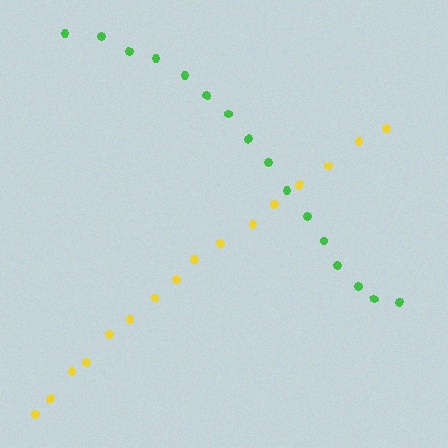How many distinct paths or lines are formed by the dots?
There are 2 distinct paths.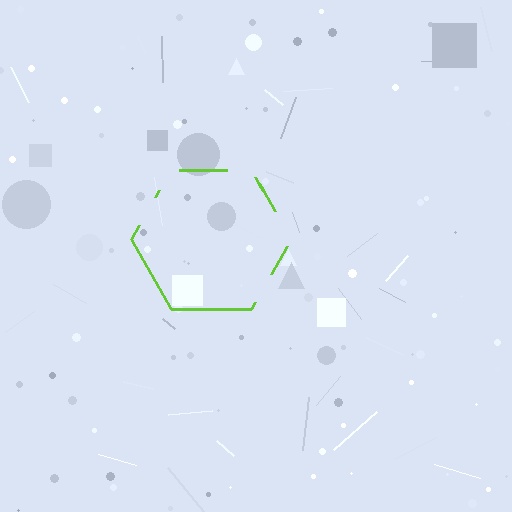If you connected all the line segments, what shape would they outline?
They would outline a hexagon.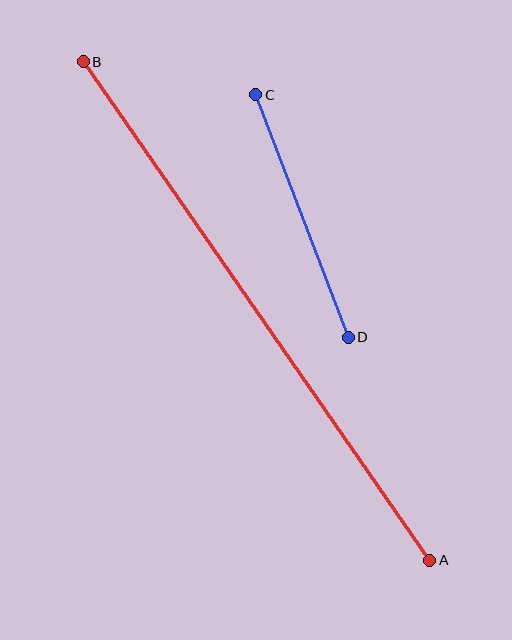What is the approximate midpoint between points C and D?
The midpoint is at approximately (302, 216) pixels.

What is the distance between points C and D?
The distance is approximately 260 pixels.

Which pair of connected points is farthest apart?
Points A and B are farthest apart.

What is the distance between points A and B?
The distance is approximately 607 pixels.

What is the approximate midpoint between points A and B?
The midpoint is at approximately (256, 311) pixels.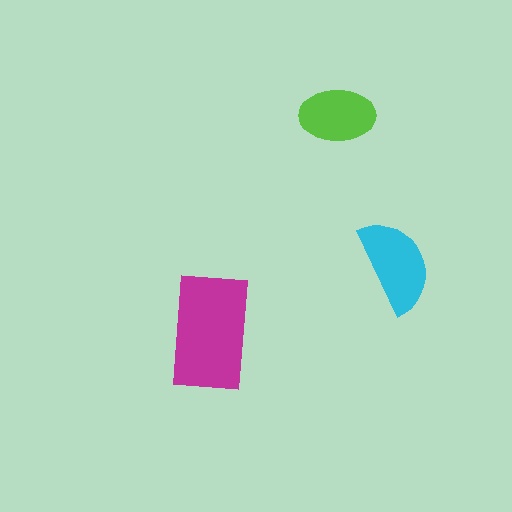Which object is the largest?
The magenta rectangle.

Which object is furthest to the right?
The cyan semicircle is rightmost.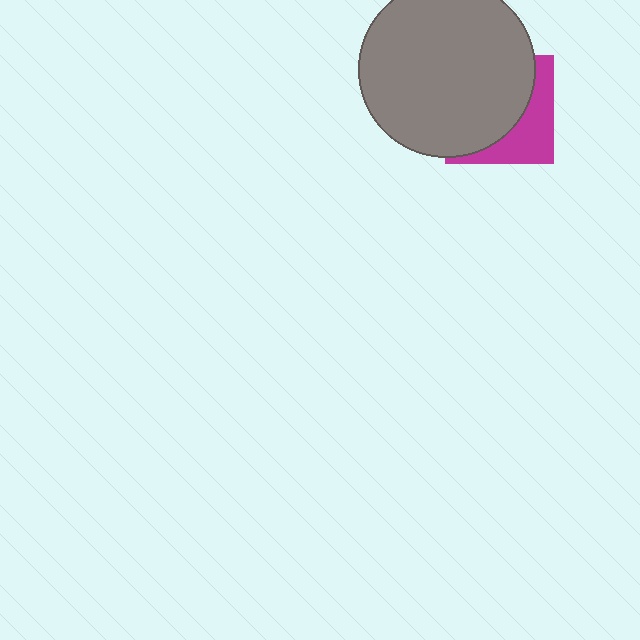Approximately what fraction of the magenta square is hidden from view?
Roughly 65% of the magenta square is hidden behind the gray circle.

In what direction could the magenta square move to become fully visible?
The magenta square could move toward the lower-right. That would shift it out from behind the gray circle entirely.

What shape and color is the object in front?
The object in front is a gray circle.